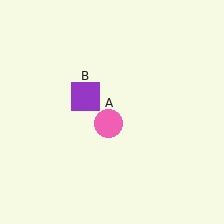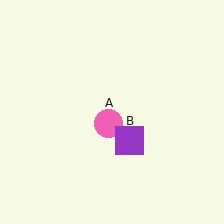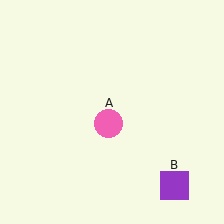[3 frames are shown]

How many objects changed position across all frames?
1 object changed position: purple square (object B).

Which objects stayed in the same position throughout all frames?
Pink circle (object A) remained stationary.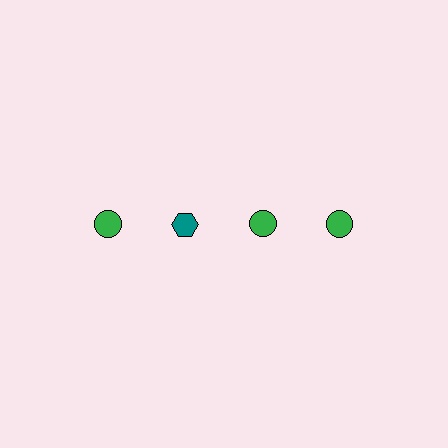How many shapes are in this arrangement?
There are 4 shapes arranged in a grid pattern.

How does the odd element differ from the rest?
It differs in both color (teal instead of green) and shape (hexagon instead of circle).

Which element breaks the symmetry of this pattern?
The teal hexagon in the top row, second from left column breaks the symmetry. All other shapes are green circles.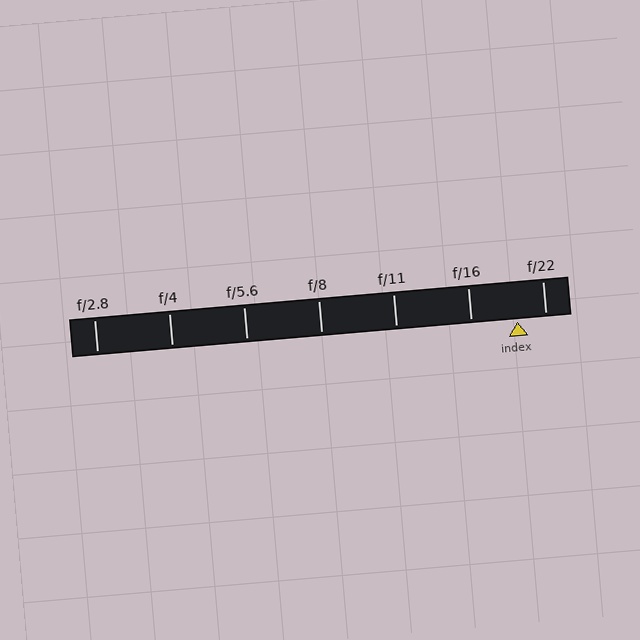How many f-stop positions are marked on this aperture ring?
There are 7 f-stop positions marked.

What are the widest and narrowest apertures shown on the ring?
The widest aperture shown is f/2.8 and the narrowest is f/22.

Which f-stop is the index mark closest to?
The index mark is closest to f/22.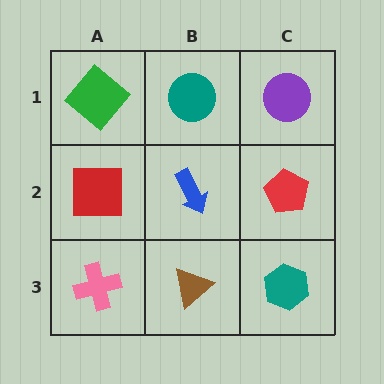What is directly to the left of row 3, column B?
A pink cross.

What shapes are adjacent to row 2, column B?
A teal circle (row 1, column B), a brown triangle (row 3, column B), a red square (row 2, column A), a red pentagon (row 2, column C).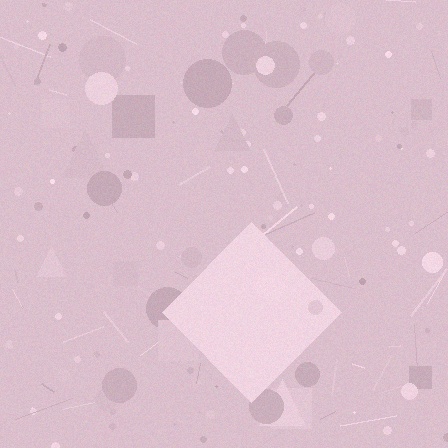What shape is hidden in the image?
A diamond is hidden in the image.